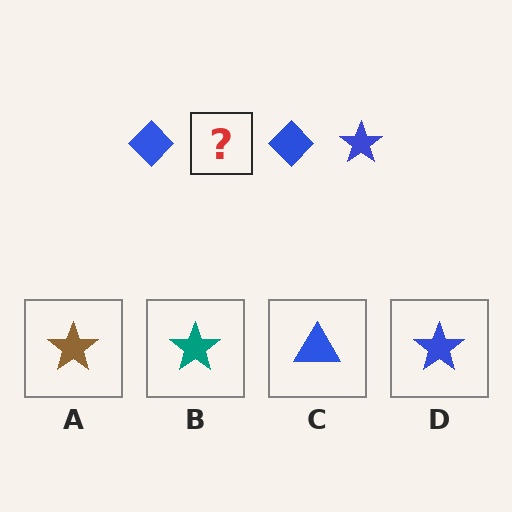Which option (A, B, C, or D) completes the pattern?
D.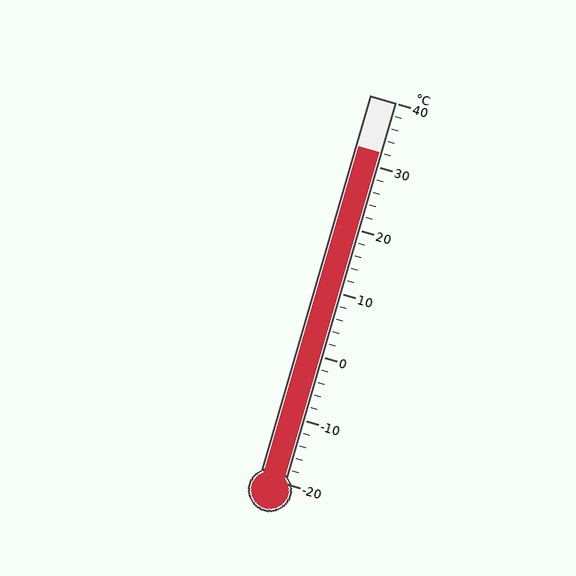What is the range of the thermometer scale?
The thermometer scale ranges from -20°C to 40°C.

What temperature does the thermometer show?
The thermometer shows approximately 32°C.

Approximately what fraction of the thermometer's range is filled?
The thermometer is filled to approximately 85% of its range.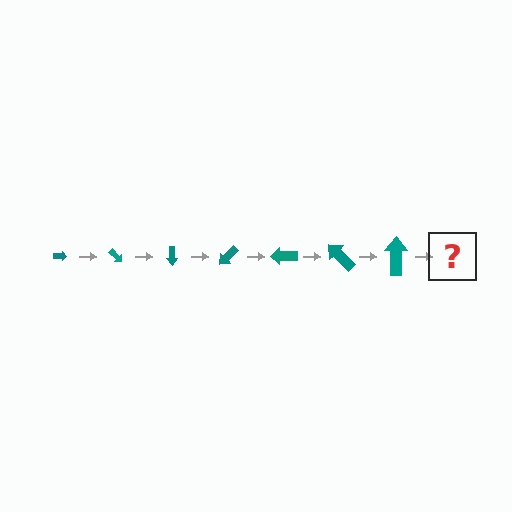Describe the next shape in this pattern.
It should be an arrow, larger than the previous one and rotated 315 degrees from the start.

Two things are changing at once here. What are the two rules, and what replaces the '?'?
The two rules are that the arrow grows larger each step and it rotates 45 degrees each step. The '?' should be an arrow, larger than the previous one and rotated 315 degrees from the start.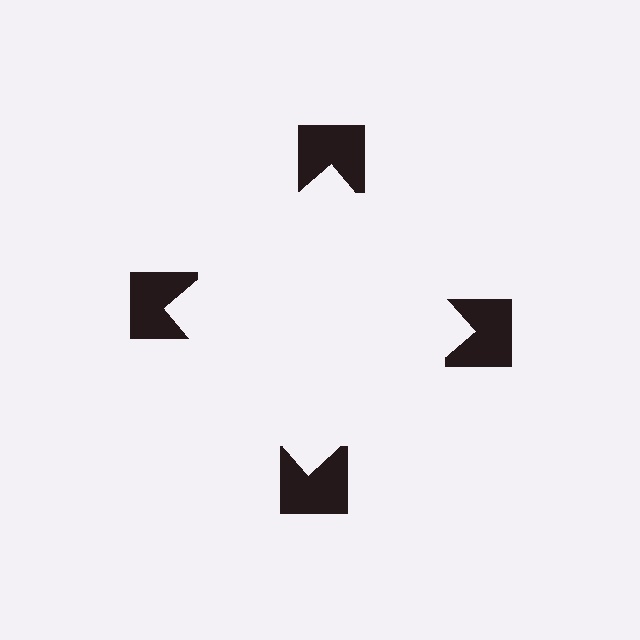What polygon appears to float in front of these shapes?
An illusory square — its edges are inferred from the aligned wedge cuts in the notched squares, not physically drawn.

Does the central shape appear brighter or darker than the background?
It typically appears slightly brighter than the background, even though no actual brightness change is drawn.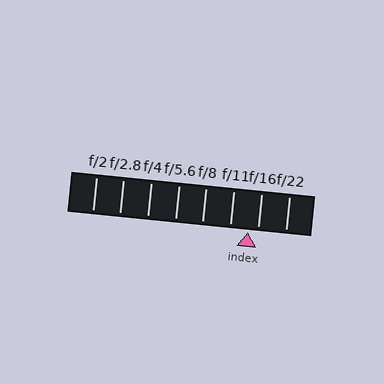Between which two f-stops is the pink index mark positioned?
The index mark is between f/11 and f/16.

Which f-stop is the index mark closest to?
The index mark is closest to f/16.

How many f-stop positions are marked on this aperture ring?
There are 8 f-stop positions marked.